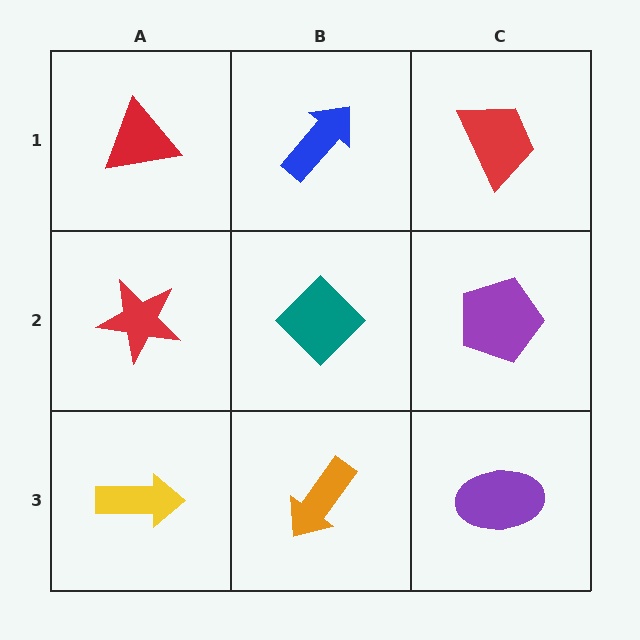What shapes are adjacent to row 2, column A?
A red triangle (row 1, column A), a yellow arrow (row 3, column A), a teal diamond (row 2, column B).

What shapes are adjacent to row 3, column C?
A purple pentagon (row 2, column C), an orange arrow (row 3, column B).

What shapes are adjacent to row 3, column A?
A red star (row 2, column A), an orange arrow (row 3, column B).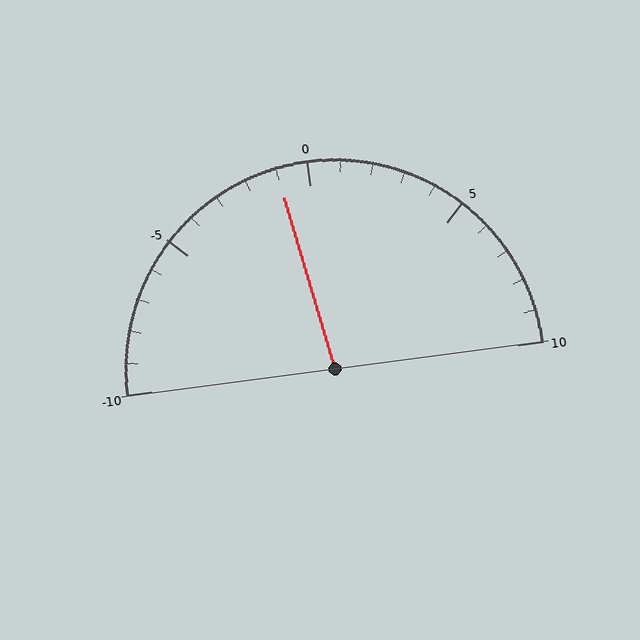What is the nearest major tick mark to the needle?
The nearest major tick mark is 0.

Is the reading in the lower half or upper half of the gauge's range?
The reading is in the lower half of the range (-10 to 10).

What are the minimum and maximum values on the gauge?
The gauge ranges from -10 to 10.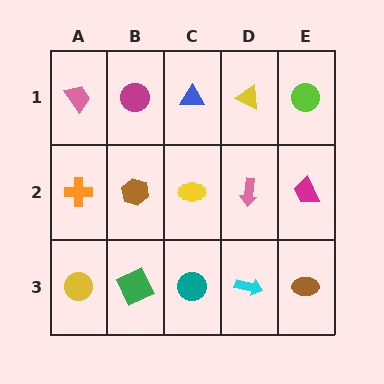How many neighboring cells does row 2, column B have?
4.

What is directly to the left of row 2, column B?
An orange cross.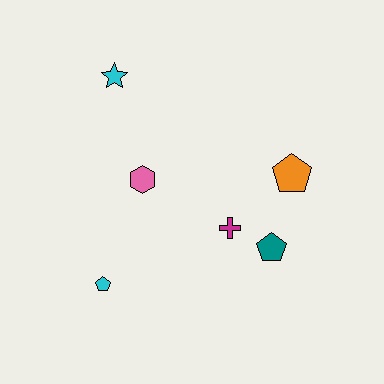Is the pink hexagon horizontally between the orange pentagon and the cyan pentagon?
Yes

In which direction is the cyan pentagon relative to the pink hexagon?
The cyan pentagon is below the pink hexagon.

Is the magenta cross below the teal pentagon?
No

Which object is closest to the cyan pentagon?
The pink hexagon is closest to the cyan pentagon.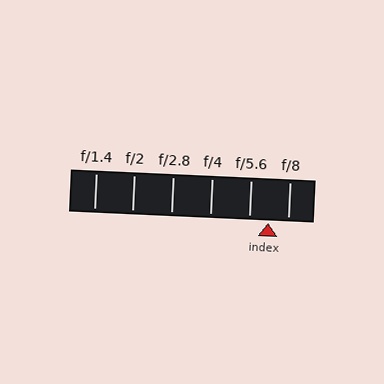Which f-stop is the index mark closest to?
The index mark is closest to f/5.6.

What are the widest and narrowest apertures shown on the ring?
The widest aperture shown is f/1.4 and the narrowest is f/8.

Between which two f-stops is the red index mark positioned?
The index mark is between f/5.6 and f/8.